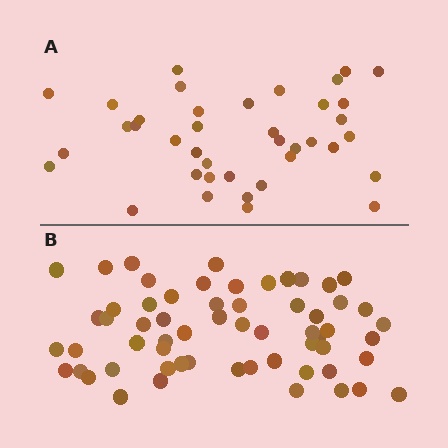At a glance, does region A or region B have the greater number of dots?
Region B (the bottom region) has more dots.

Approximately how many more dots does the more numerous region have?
Region B has approximately 20 more dots than region A.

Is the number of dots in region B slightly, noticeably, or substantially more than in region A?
Region B has substantially more. The ratio is roughly 1.5 to 1.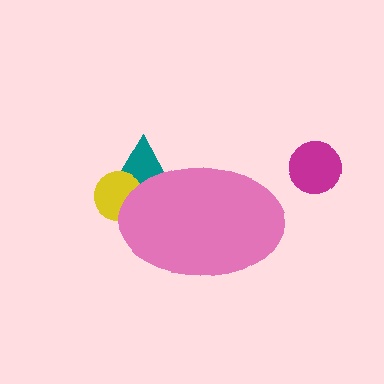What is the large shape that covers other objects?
A pink ellipse.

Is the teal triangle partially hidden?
Yes, the teal triangle is partially hidden behind the pink ellipse.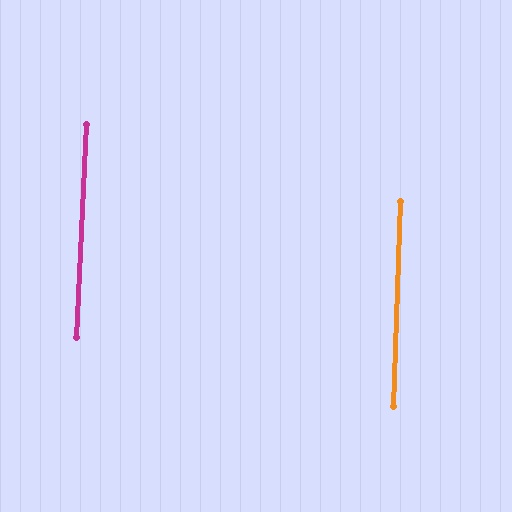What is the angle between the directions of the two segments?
Approximately 1 degree.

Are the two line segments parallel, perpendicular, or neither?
Parallel — their directions differ by only 1.0°.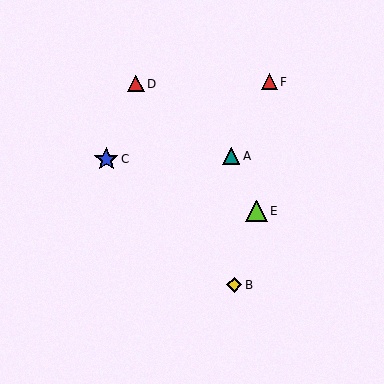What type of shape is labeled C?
Shape C is a blue star.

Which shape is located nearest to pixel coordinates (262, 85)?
The red triangle (labeled F) at (269, 82) is nearest to that location.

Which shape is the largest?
The blue star (labeled C) is the largest.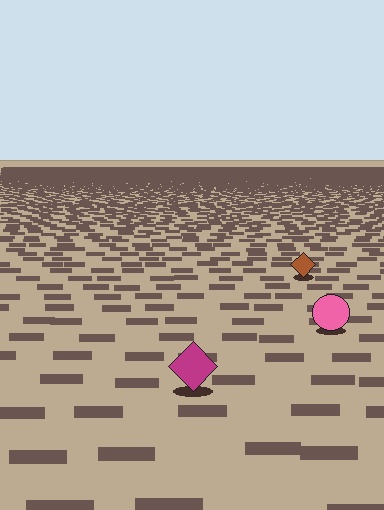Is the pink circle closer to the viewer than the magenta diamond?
No. The magenta diamond is closer — you can tell from the texture gradient: the ground texture is coarser near it.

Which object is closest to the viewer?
The magenta diamond is closest. The texture marks near it are larger and more spread out.